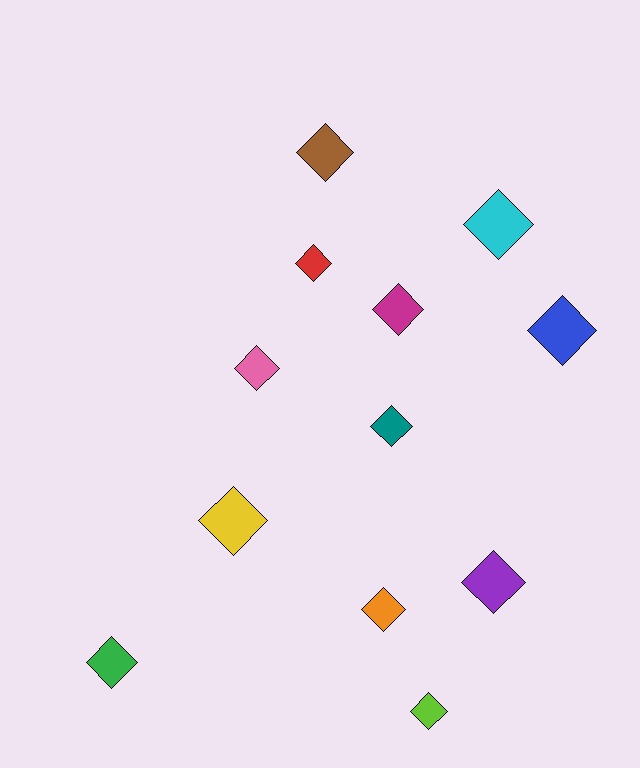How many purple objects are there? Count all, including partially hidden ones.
There is 1 purple object.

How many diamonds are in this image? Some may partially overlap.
There are 12 diamonds.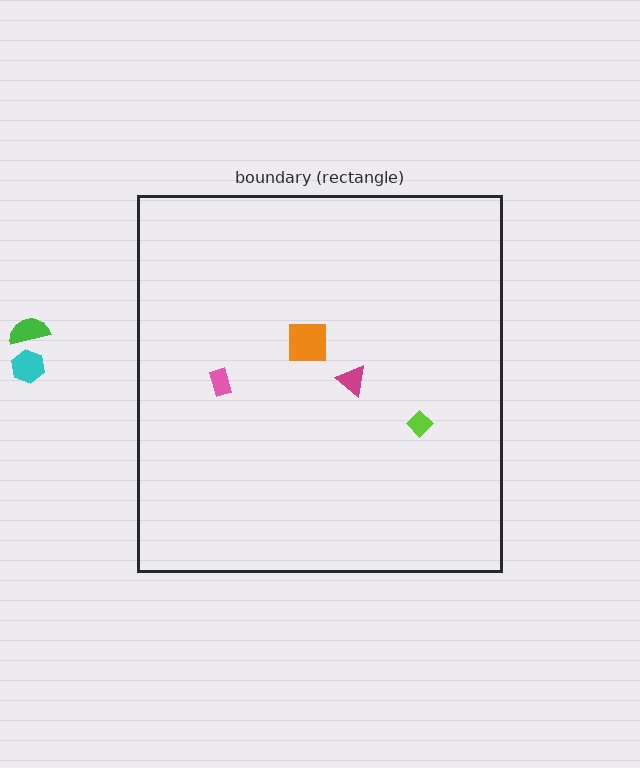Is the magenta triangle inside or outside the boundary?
Inside.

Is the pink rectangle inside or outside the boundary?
Inside.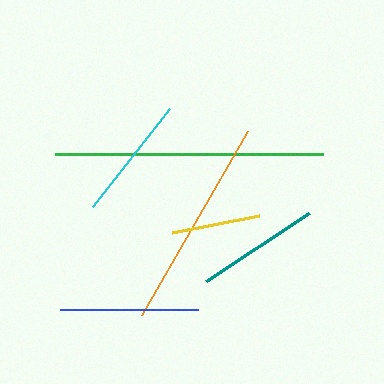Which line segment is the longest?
The green line is the longest at approximately 268 pixels.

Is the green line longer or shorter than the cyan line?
The green line is longer than the cyan line.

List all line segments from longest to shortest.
From longest to shortest: green, orange, blue, cyan, teal, yellow.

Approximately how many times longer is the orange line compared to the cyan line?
The orange line is approximately 1.7 times the length of the cyan line.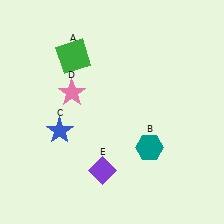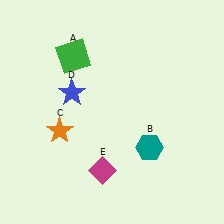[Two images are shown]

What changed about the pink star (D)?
In Image 1, D is pink. In Image 2, it changed to blue.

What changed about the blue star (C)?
In Image 1, C is blue. In Image 2, it changed to orange.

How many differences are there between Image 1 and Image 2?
There are 3 differences between the two images.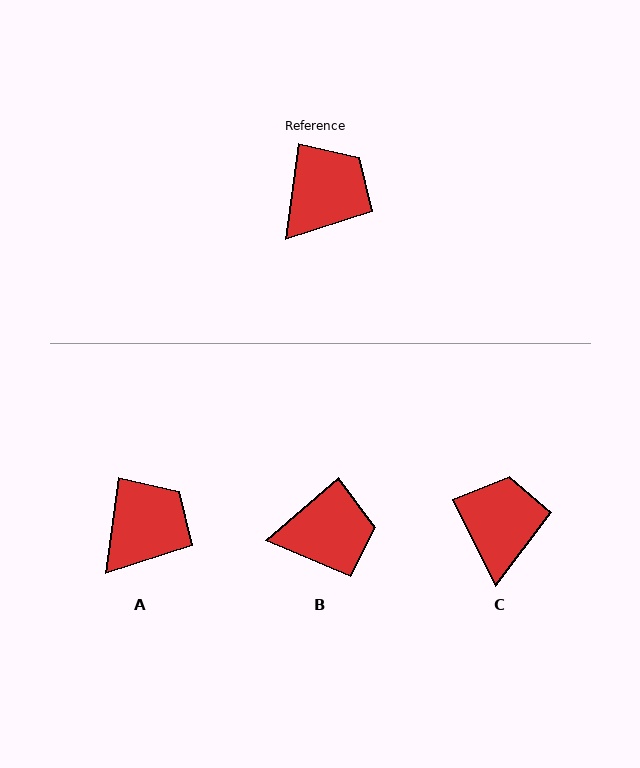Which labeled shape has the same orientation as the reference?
A.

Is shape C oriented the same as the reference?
No, it is off by about 35 degrees.